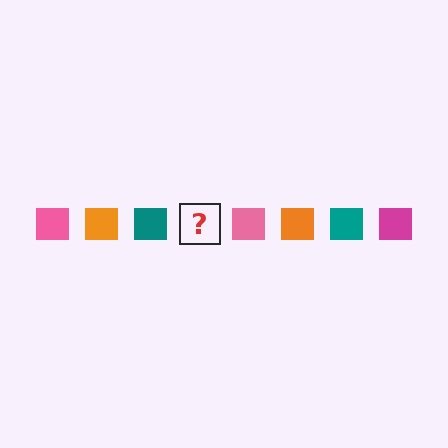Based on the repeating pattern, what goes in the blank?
The blank should be a magenta square.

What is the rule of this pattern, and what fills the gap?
The rule is that the pattern cycles through pink, orange, teal, magenta squares. The gap should be filled with a magenta square.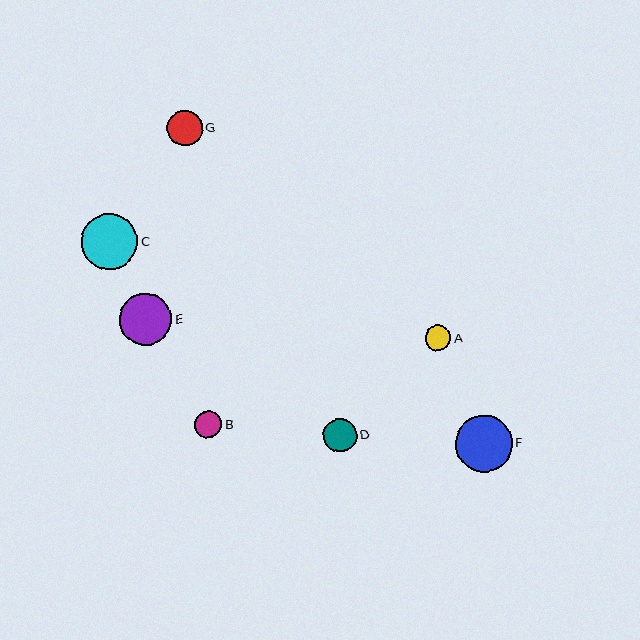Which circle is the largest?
Circle F is the largest with a size of approximately 57 pixels.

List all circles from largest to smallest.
From largest to smallest: F, C, E, G, D, B, A.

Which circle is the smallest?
Circle A is the smallest with a size of approximately 26 pixels.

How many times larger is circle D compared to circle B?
Circle D is approximately 1.2 times the size of circle B.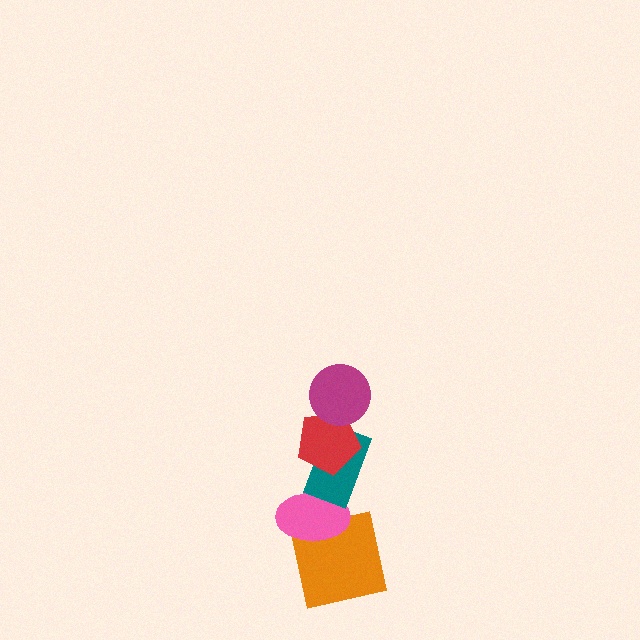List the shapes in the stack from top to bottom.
From top to bottom: the magenta circle, the red pentagon, the teal rectangle, the pink ellipse, the orange square.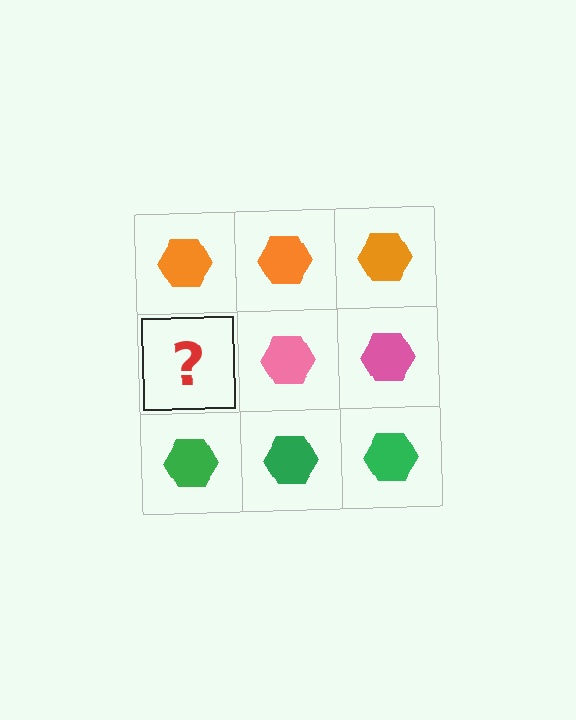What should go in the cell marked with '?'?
The missing cell should contain a pink hexagon.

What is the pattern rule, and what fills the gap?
The rule is that each row has a consistent color. The gap should be filled with a pink hexagon.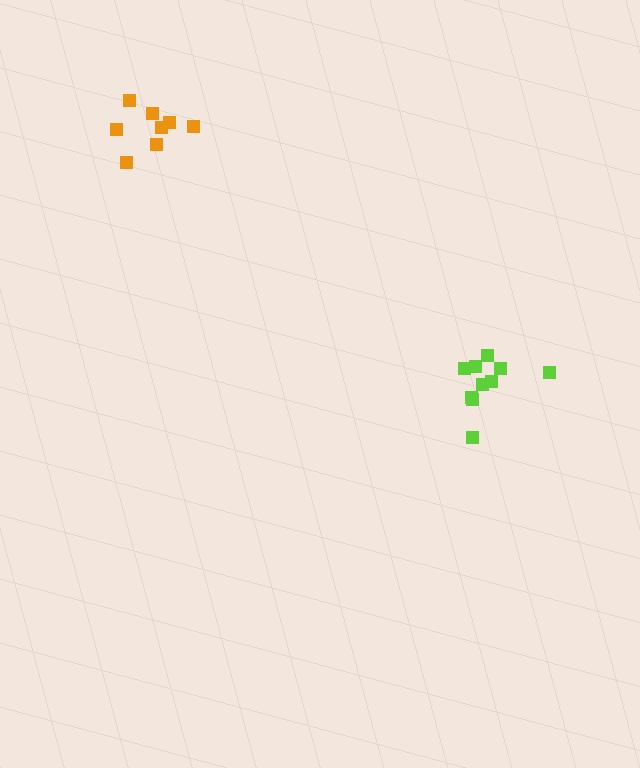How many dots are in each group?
Group 1: 8 dots, Group 2: 10 dots (18 total).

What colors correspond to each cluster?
The clusters are colored: orange, lime.